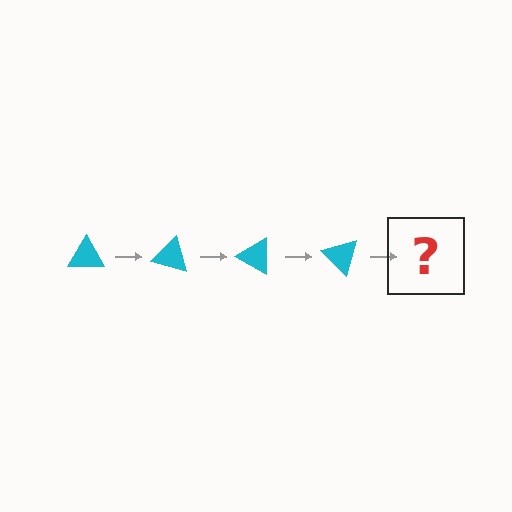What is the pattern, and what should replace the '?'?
The pattern is that the triangle rotates 15 degrees each step. The '?' should be a cyan triangle rotated 60 degrees.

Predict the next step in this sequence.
The next step is a cyan triangle rotated 60 degrees.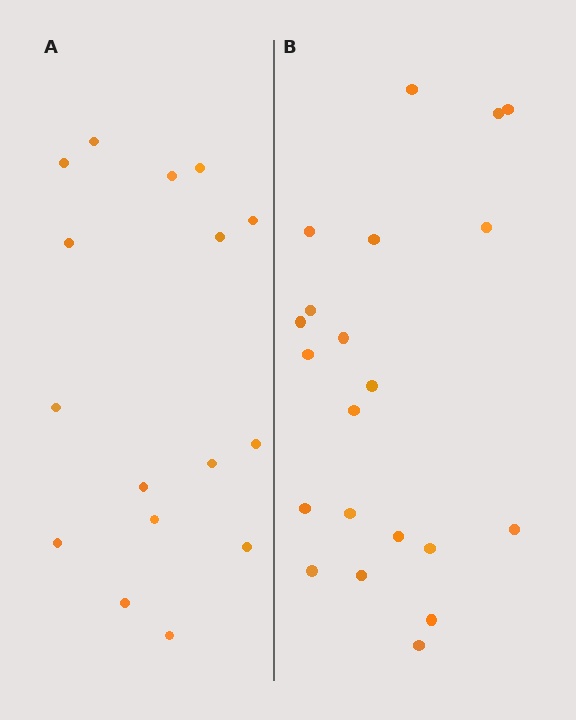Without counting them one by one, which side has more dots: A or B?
Region B (the right region) has more dots.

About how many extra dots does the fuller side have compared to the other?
Region B has about 5 more dots than region A.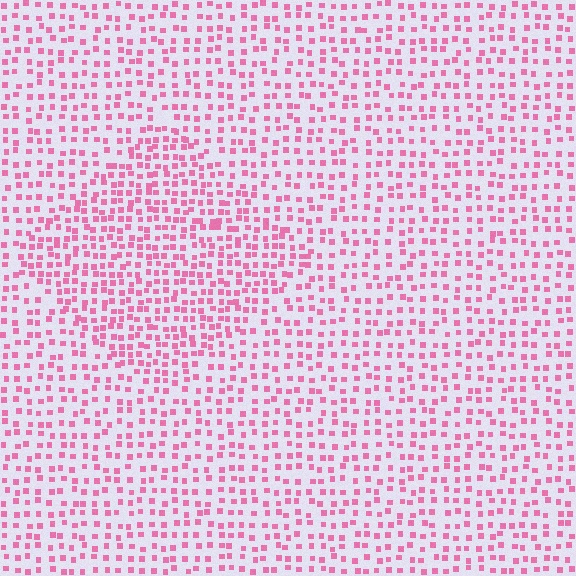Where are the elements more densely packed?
The elements are more densely packed inside the diamond boundary.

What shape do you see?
I see a diamond.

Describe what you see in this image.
The image contains small pink elements arranged at two different densities. A diamond-shaped region is visible where the elements are more densely packed than the surrounding area.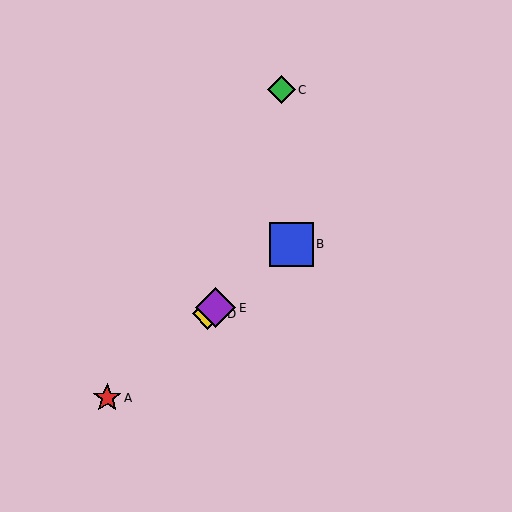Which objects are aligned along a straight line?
Objects A, B, D, E are aligned along a straight line.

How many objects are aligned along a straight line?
4 objects (A, B, D, E) are aligned along a straight line.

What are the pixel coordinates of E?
Object E is at (215, 308).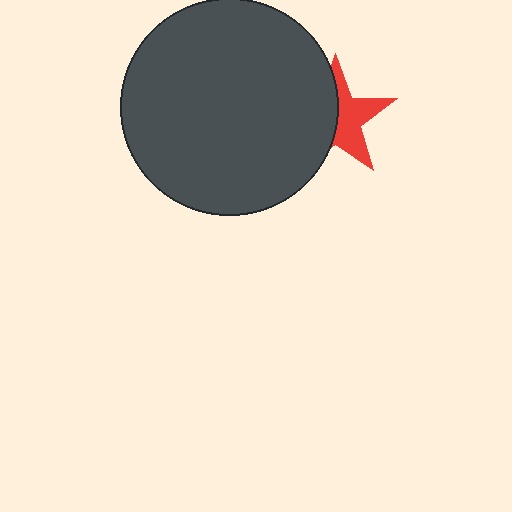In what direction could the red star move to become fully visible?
The red star could move right. That would shift it out from behind the dark gray circle entirely.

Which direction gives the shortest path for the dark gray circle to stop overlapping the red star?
Moving left gives the shortest separation.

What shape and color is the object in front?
The object in front is a dark gray circle.